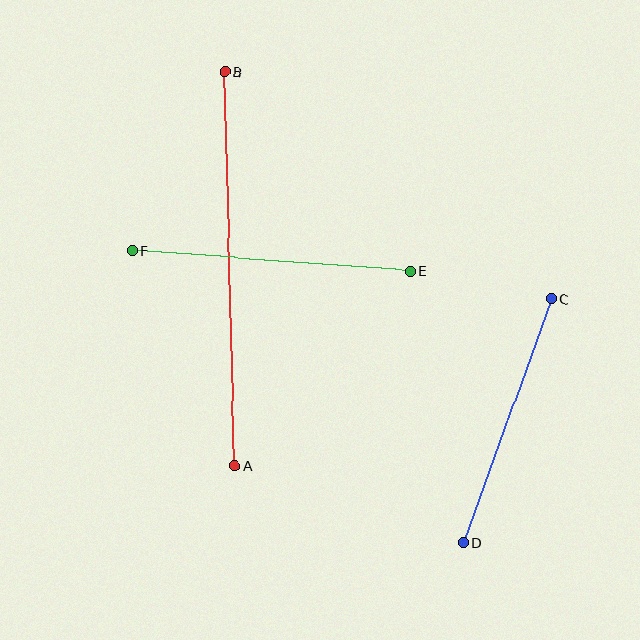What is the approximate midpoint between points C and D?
The midpoint is at approximately (507, 421) pixels.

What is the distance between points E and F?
The distance is approximately 278 pixels.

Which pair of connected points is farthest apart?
Points A and B are farthest apart.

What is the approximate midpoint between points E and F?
The midpoint is at approximately (272, 261) pixels.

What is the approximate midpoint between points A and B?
The midpoint is at approximately (230, 269) pixels.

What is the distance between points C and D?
The distance is approximately 259 pixels.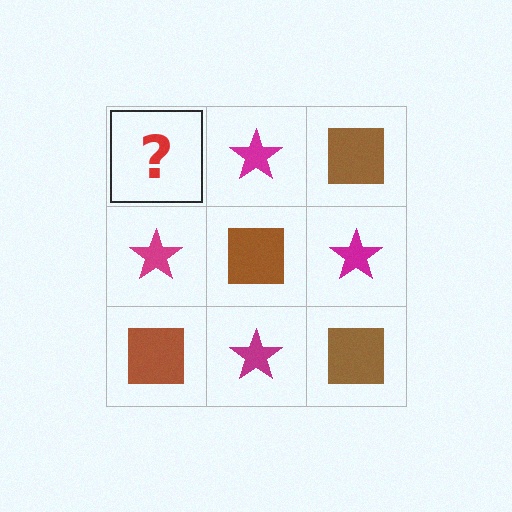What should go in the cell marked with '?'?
The missing cell should contain a brown square.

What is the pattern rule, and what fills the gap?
The rule is that it alternates brown square and magenta star in a checkerboard pattern. The gap should be filled with a brown square.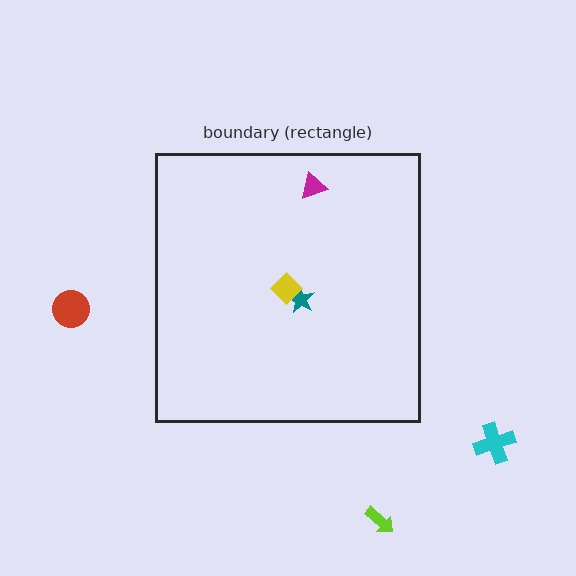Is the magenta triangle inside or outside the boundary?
Inside.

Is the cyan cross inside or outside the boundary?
Outside.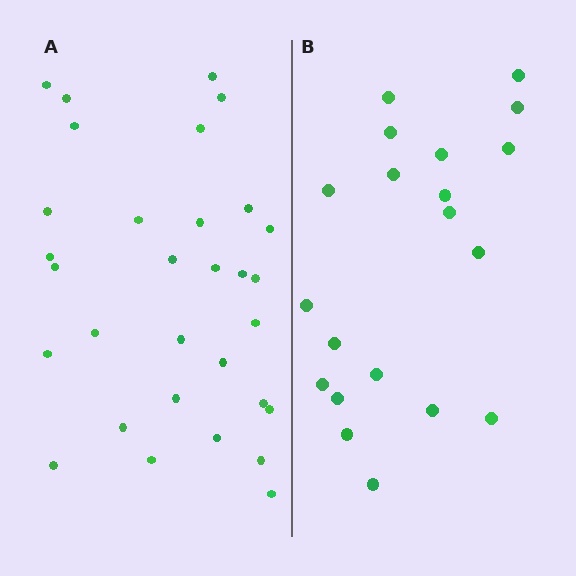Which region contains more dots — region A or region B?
Region A (the left region) has more dots.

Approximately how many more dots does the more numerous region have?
Region A has roughly 12 or so more dots than region B.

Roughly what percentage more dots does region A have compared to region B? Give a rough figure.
About 55% more.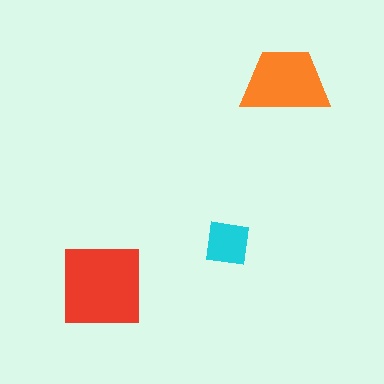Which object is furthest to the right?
The orange trapezoid is rightmost.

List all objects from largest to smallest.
The red square, the orange trapezoid, the cyan square.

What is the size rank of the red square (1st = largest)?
1st.